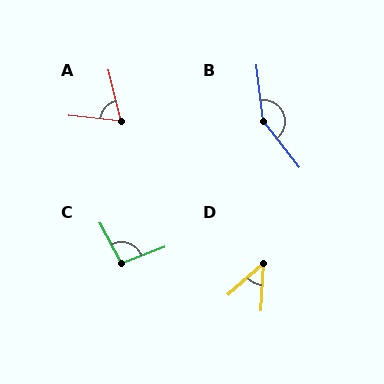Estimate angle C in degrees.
Approximately 98 degrees.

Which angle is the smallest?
D, at approximately 45 degrees.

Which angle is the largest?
B, at approximately 148 degrees.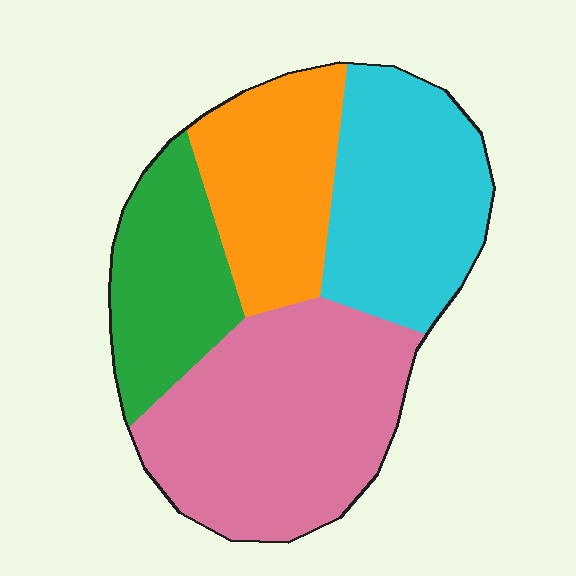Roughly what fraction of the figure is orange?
Orange covers about 20% of the figure.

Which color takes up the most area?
Pink, at roughly 35%.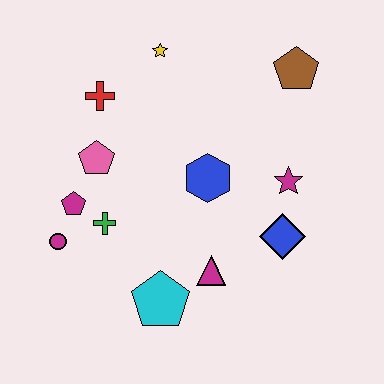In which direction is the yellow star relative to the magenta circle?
The yellow star is above the magenta circle.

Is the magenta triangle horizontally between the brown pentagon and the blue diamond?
No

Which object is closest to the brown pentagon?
The magenta star is closest to the brown pentagon.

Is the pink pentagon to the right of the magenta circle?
Yes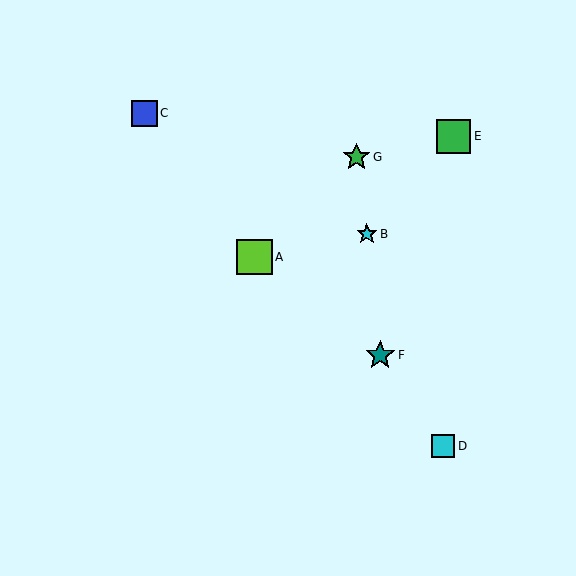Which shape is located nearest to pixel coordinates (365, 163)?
The green star (labeled G) at (357, 157) is nearest to that location.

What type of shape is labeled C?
Shape C is a blue square.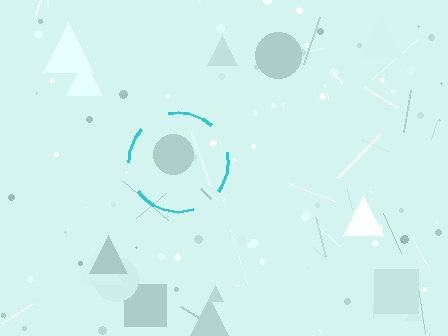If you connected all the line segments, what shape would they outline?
They would outline a circle.